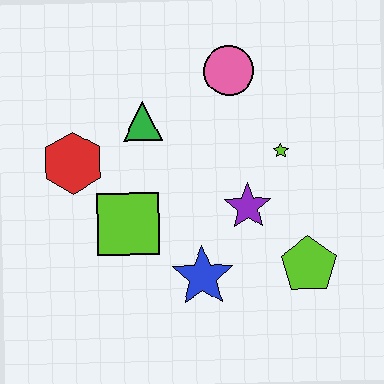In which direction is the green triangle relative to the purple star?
The green triangle is to the left of the purple star.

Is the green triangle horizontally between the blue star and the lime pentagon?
No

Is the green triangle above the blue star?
Yes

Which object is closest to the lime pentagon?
The purple star is closest to the lime pentagon.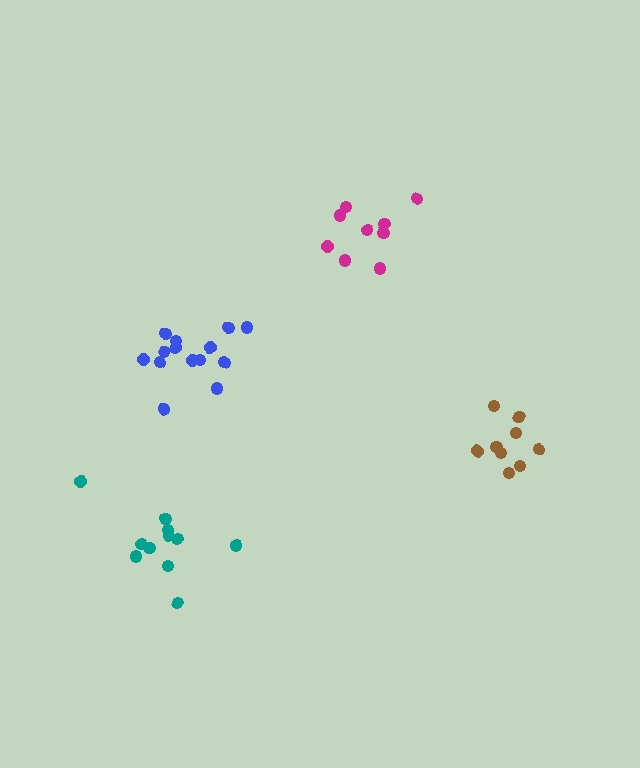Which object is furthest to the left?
The teal cluster is leftmost.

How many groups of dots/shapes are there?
There are 4 groups.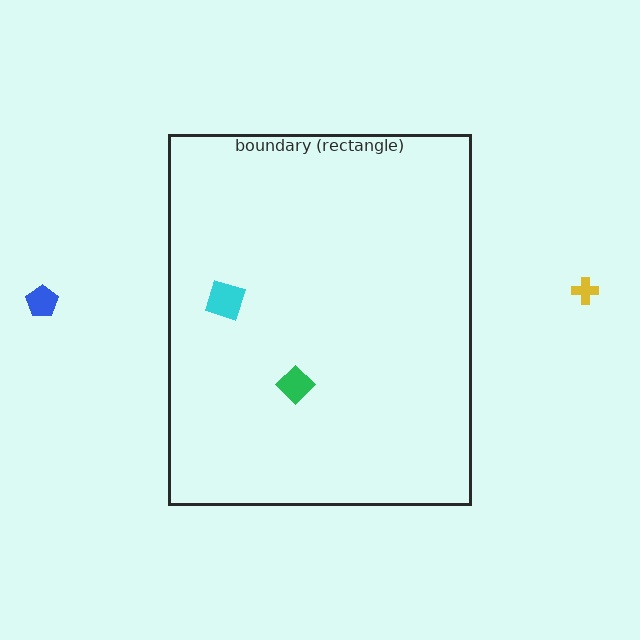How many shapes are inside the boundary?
2 inside, 2 outside.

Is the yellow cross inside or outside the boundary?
Outside.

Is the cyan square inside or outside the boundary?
Inside.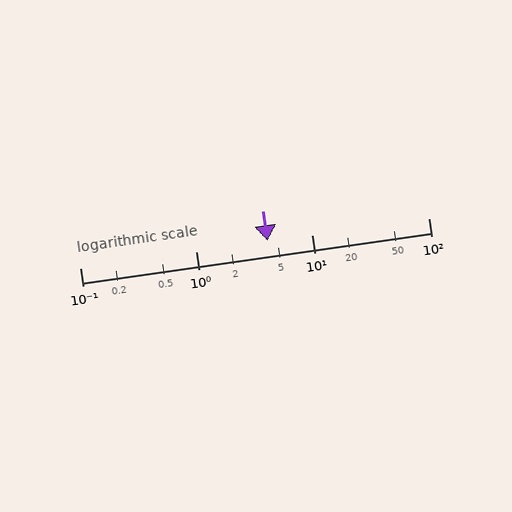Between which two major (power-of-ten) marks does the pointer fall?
The pointer is between 1 and 10.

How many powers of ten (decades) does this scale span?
The scale spans 3 decades, from 0.1 to 100.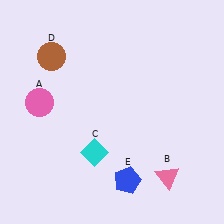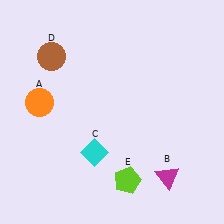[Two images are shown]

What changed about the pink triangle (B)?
In Image 1, B is pink. In Image 2, it changed to magenta.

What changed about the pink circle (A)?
In Image 1, A is pink. In Image 2, it changed to orange.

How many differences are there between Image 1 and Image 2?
There are 3 differences between the two images.